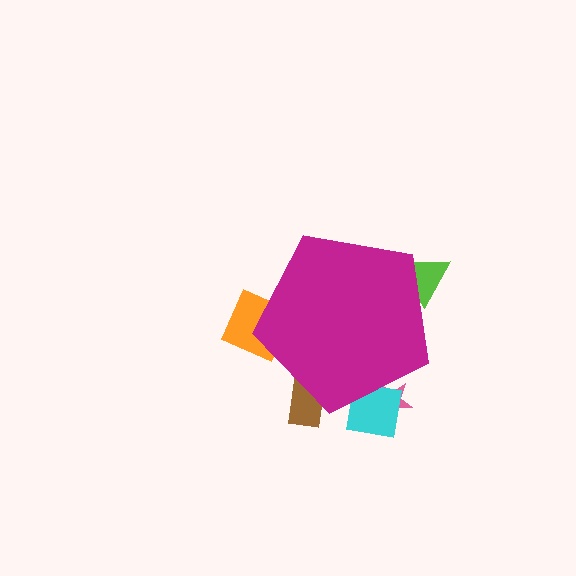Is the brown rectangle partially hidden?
Yes, the brown rectangle is partially hidden behind the magenta pentagon.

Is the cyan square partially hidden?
Yes, the cyan square is partially hidden behind the magenta pentagon.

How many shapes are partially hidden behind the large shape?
5 shapes are partially hidden.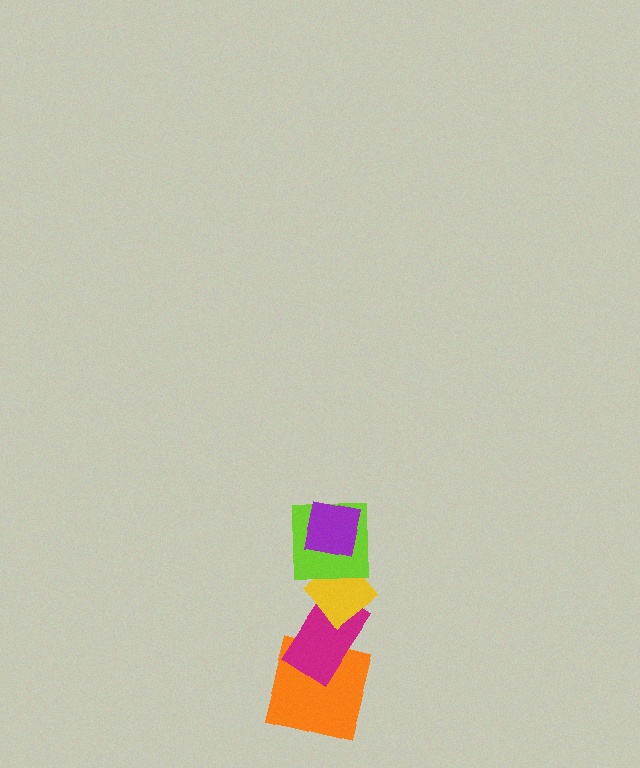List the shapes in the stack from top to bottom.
From top to bottom: the purple square, the lime square, the yellow diamond, the magenta rectangle, the orange square.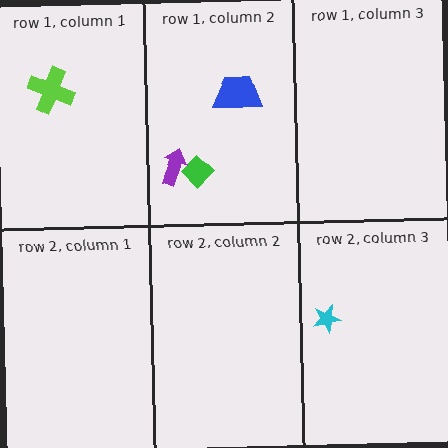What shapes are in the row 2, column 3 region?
The cyan star.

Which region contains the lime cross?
The row 1, column 1 region.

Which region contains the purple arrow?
The row 1, column 2 region.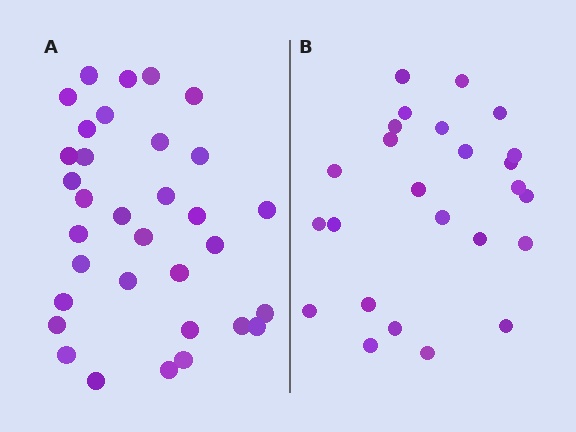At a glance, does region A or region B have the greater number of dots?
Region A (the left region) has more dots.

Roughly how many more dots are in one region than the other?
Region A has roughly 8 or so more dots than region B.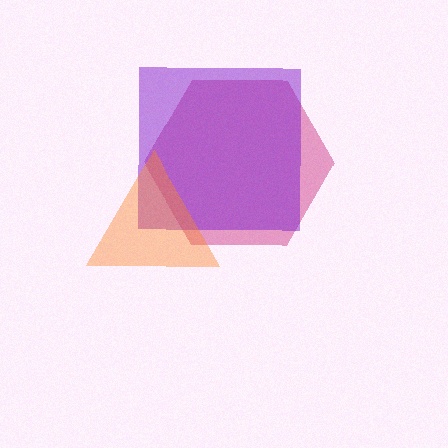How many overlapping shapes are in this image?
There are 3 overlapping shapes in the image.